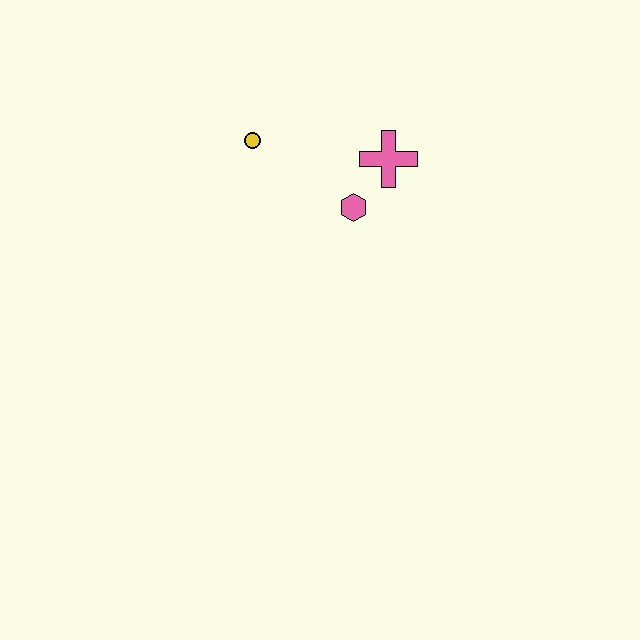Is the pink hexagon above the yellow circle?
No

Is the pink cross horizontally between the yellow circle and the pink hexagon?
No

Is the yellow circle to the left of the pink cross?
Yes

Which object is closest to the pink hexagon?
The pink cross is closest to the pink hexagon.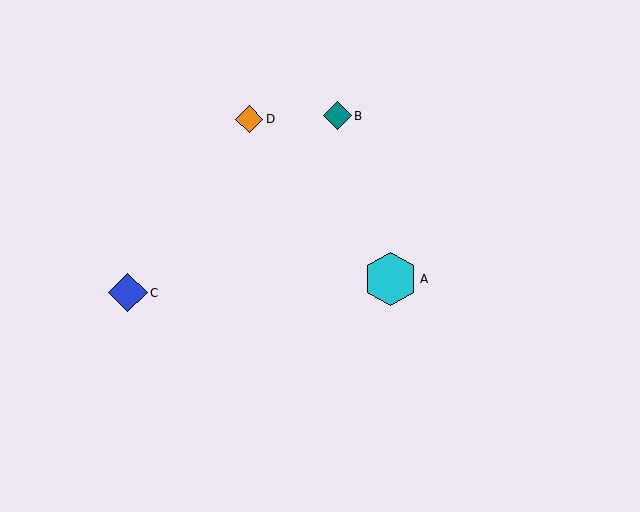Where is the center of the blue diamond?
The center of the blue diamond is at (128, 293).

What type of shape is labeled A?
Shape A is a cyan hexagon.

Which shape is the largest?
The cyan hexagon (labeled A) is the largest.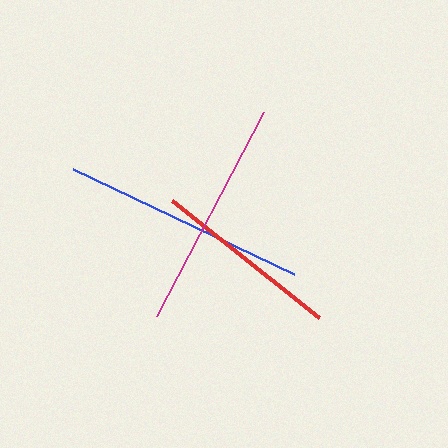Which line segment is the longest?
The blue line is the longest at approximately 245 pixels.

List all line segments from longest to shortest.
From longest to shortest: blue, magenta, red.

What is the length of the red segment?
The red segment is approximately 189 pixels long.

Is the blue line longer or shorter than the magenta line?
The blue line is longer than the magenta line.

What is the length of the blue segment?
The blue segment is approximately 245 pixels long.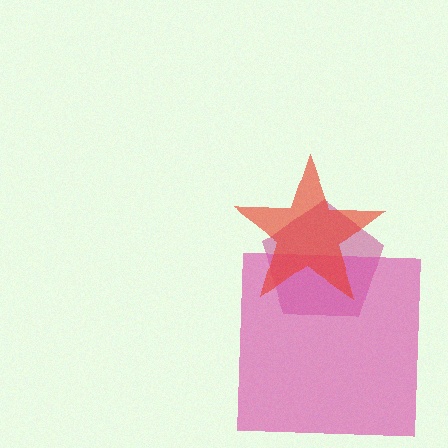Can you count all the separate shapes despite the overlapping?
Yes, there are 3 separate shapes.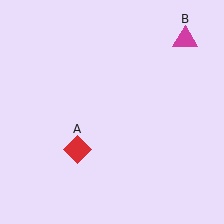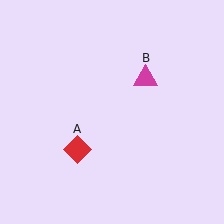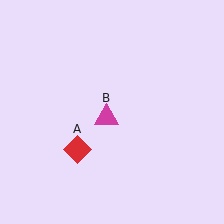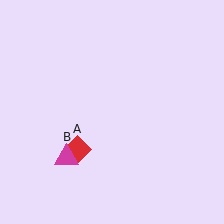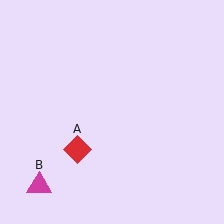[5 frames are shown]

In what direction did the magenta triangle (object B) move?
The magenta triangle (object B) moved down and to the left.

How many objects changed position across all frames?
1 object changed position: magenta triangle (object B).